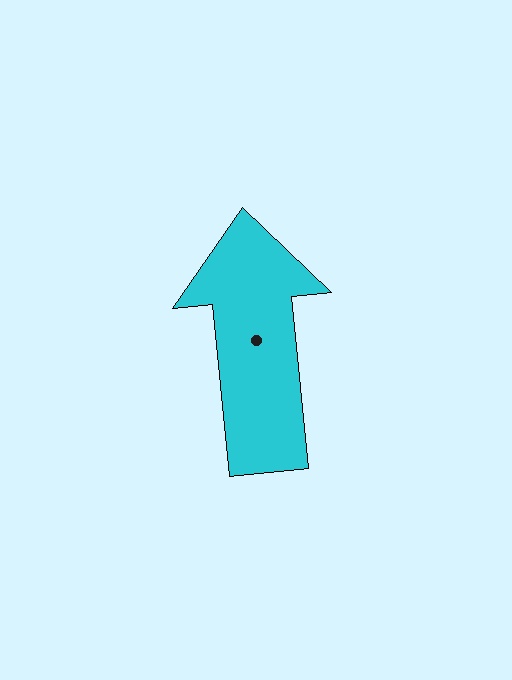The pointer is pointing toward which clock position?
Roughly 12 o'clock.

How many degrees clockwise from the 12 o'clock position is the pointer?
Approximately 354 degrees.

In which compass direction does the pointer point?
North.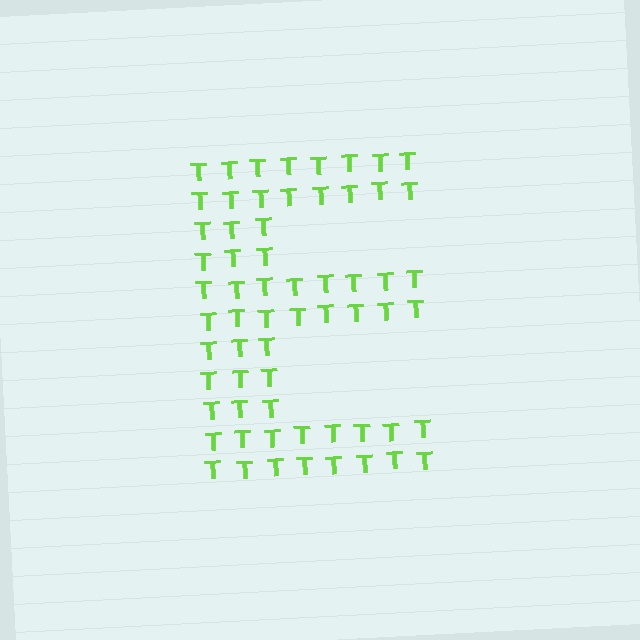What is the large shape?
The large shape is the letter E.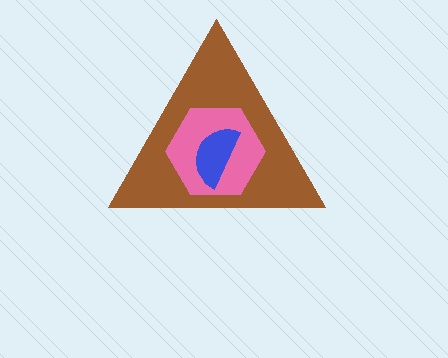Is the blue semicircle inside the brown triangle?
Yes.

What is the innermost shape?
The blue semicircle.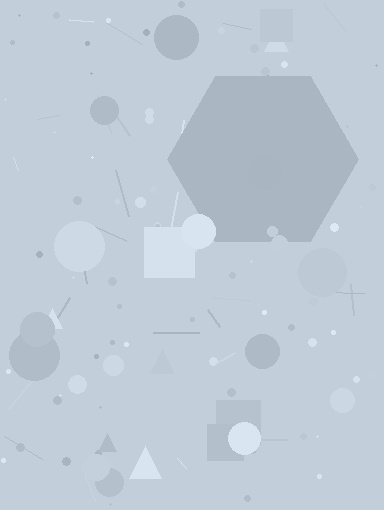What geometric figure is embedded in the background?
A hexagon is embedded in the background.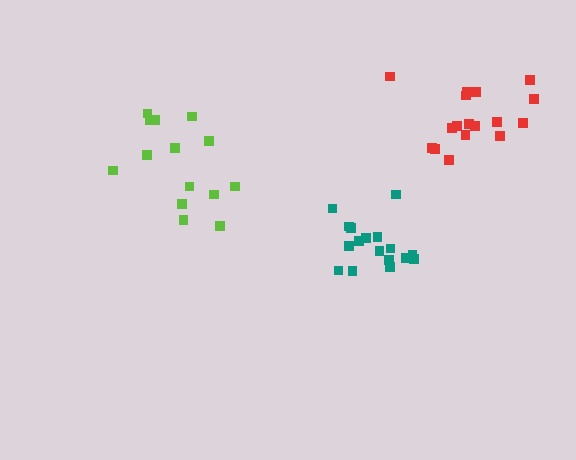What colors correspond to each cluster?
The clusters are colored: teal, lime, red.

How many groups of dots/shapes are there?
There are 3 groups.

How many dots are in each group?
Group 1: 17 dots, Group 2: 14 dots, Group 3: 17 dots (48 total).